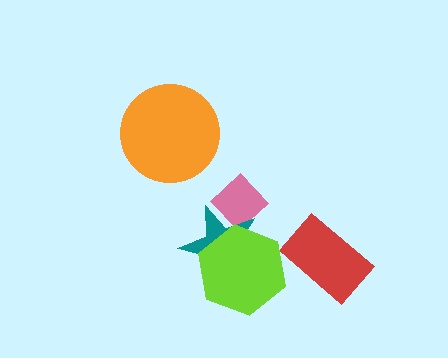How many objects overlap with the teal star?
2 objects overlap with the teal star.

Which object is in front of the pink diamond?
The teal star is in front of the pink diamond.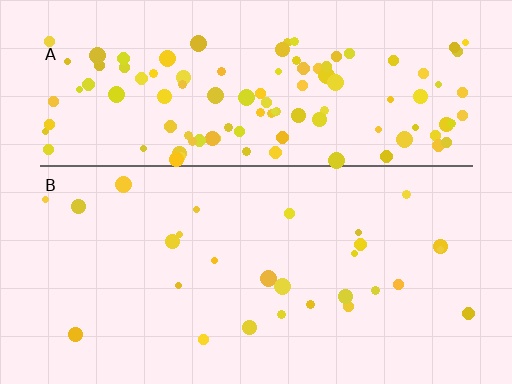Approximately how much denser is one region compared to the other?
Approximately 4.2× — region A over region B.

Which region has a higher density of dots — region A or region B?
A (the top).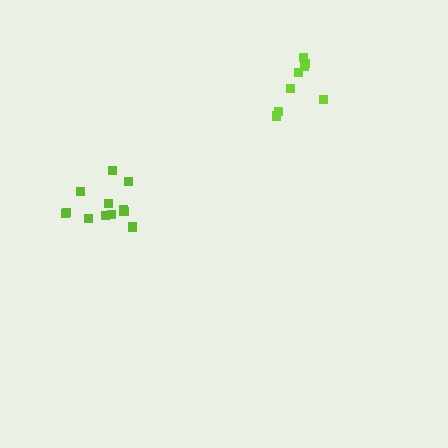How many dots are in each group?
Group 1: 12 dots, Group 2: 8 dots (20 total).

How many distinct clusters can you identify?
There are 2 distinct clusters.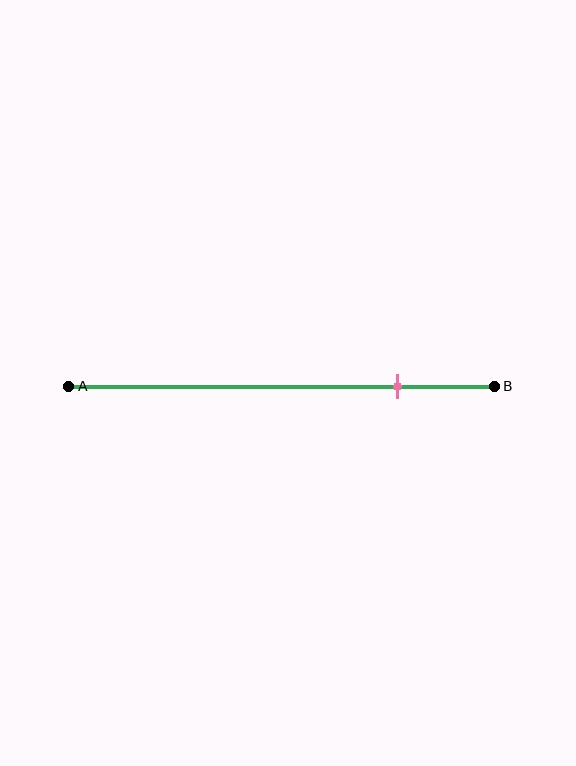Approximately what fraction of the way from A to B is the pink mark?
The pink mark is approximately 75% of the way from A to B.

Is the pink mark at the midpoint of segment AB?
No, the mark is at about 75% from A, not at the 50% midpoint.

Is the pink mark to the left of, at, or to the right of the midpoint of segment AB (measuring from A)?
The pink mark is to the right of the midpoint of segment AB.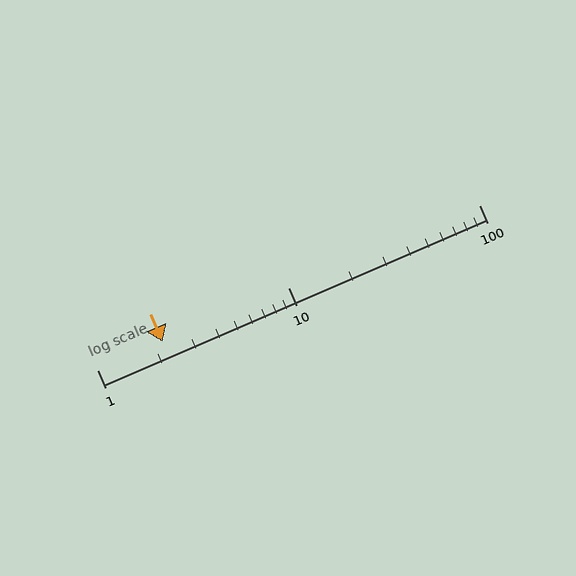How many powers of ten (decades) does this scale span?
The scale spans 2 decades, from 1 to 100.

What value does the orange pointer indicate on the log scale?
The pointer indicates approximately 2.2.